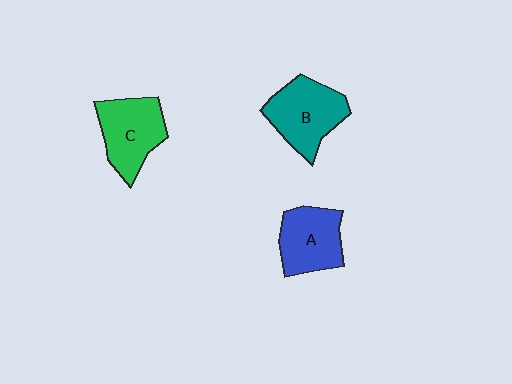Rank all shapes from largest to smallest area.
From largest to smallest: B (teal), C (green), A (blue).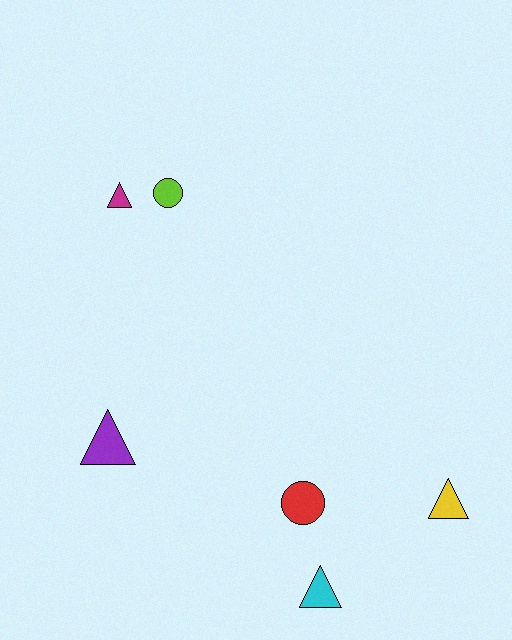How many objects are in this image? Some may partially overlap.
There are 6 objects.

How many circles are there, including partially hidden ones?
There are 2 circles.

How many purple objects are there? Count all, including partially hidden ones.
There is 1 purple object.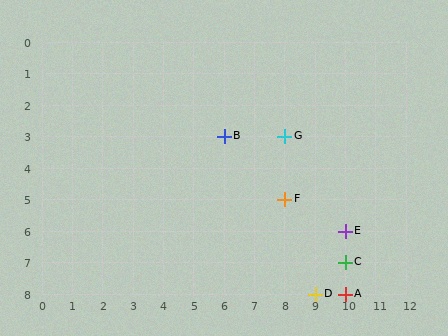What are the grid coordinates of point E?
Point E is at grid coordinates (10, 6).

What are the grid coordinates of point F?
Point F is at grid coordinates (8, 5).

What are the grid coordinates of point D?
Point D is at grid coordinates (9, 8).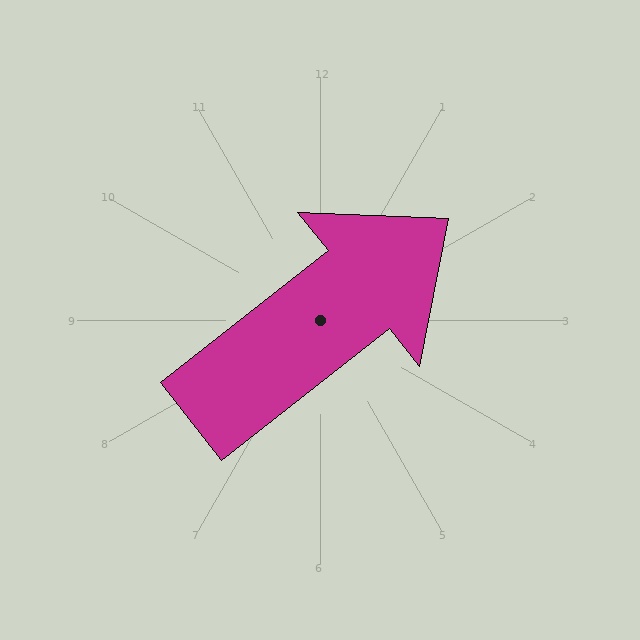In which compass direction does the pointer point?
Northeast.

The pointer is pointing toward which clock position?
Roughly 2 o'clock.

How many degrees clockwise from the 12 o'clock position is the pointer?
Approximately 52 degrees.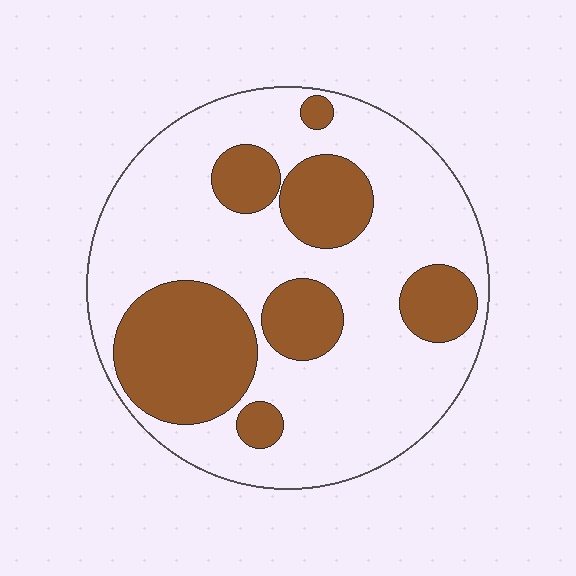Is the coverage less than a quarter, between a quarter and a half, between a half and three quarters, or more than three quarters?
Between a quarter and a half.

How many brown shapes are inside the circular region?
7.